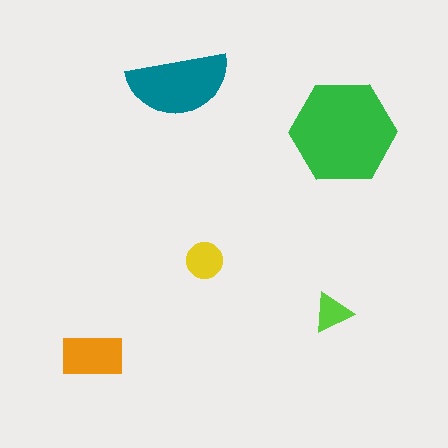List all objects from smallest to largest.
The lime triangle, the yellow circle, the orange rectangle, the teal semicircle, the green hexagon.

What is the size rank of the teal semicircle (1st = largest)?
2nd.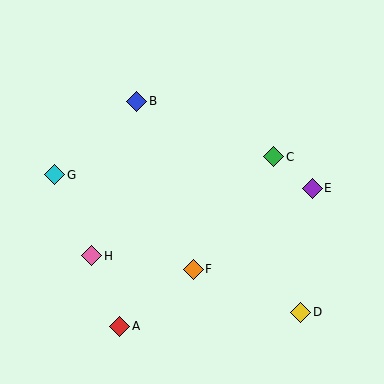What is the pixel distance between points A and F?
The distance between A and F is 93 pixels.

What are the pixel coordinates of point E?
Point E is at (312, 188).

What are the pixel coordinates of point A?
Point A is at (120, 326).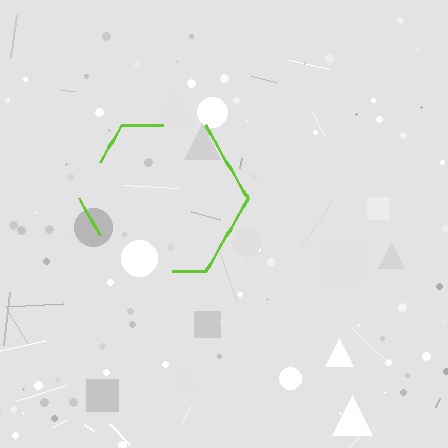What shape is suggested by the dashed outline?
The dashed outline suggests a hexagon.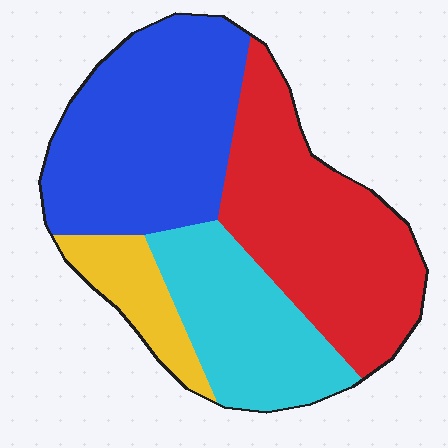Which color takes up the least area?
Yellow, at roughly 10%.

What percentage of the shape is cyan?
Cyan covers 22% of the shape.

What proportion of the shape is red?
Red covers roughly 35% of the shape.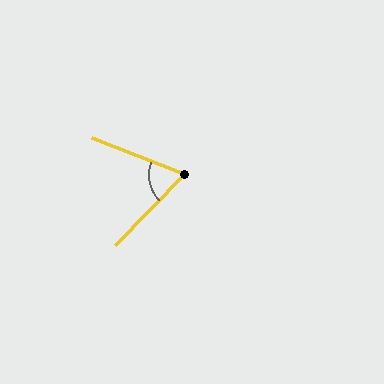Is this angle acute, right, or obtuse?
It is acute.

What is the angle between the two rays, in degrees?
Approximately 67 degrees.